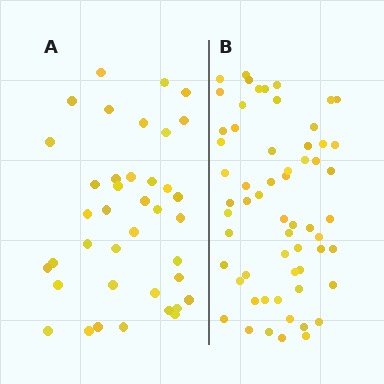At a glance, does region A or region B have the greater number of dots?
Region B (the right region) has more dots.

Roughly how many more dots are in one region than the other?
Region B has approximately 20 more dots than region A.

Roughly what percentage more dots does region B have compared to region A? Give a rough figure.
About 55% more.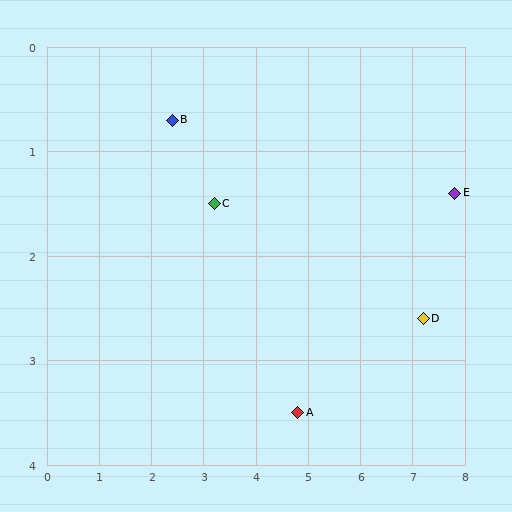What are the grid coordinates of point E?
Point E is at approximately (7.8, 1.4).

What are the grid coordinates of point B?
Point B is at approximately (2.4, 0.7).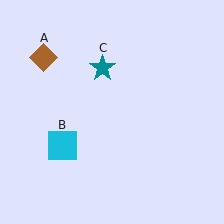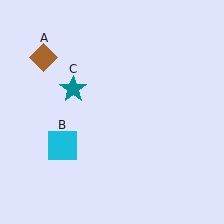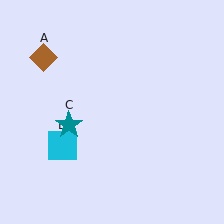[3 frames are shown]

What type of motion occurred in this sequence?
The teal star (object C) rotated counterclockwise around the center of the scene.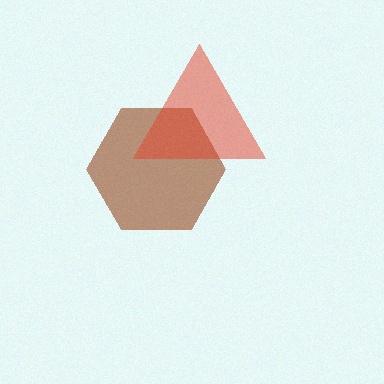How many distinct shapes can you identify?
There are 2 distinct shapes: a brown hexagon, a red triangle.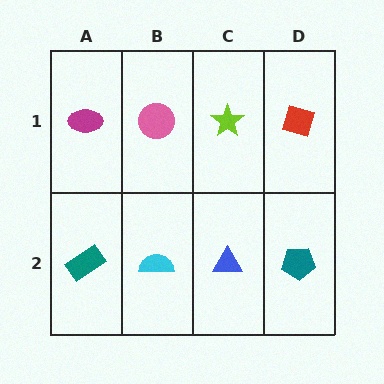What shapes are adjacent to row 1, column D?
A teal pentagon (row 2, column D), a lime star (row 1, column C).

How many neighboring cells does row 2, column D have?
2.